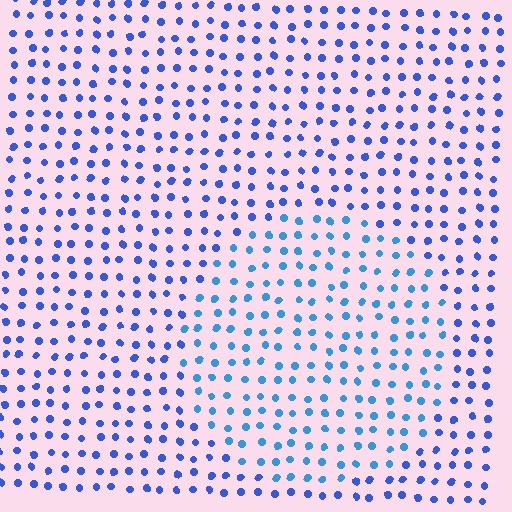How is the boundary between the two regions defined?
The boundary is defined purely by a slight shift in hue (about 25 degrees). Spacing, size, and orientation are identical on both sides.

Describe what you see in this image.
The image is filled with small blue elements in a uniform arrangement. A circle-shaped region is visible where the elements are tinted to a slightly different hue, forming a subtle color boundary.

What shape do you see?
I see a circle.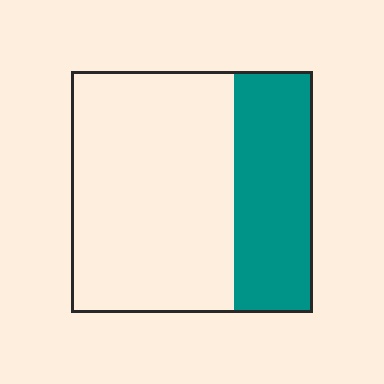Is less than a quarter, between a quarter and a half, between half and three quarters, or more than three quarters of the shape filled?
Between a quarter and a half.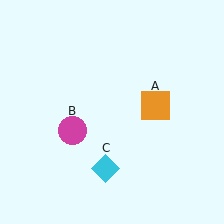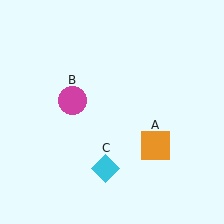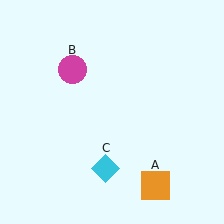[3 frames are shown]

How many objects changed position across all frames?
2 objects changed position: orange square (object A), magenta circle (object B).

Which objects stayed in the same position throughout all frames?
Cyan diamond (object C) remained stationary.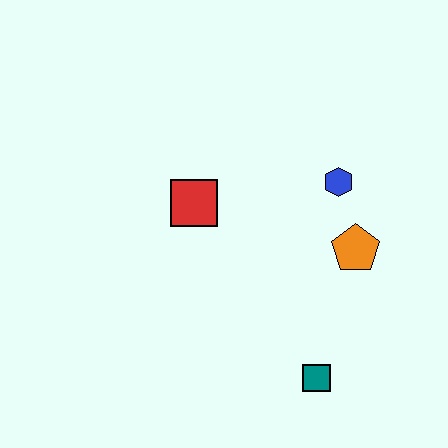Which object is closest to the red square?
The blue hexagon is closest to the red square.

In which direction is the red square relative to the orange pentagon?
The red square is to the left of the orange pentagon.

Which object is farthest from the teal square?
The red square is farthest from the teal square.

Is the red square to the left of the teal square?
Yes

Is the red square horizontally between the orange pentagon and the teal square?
No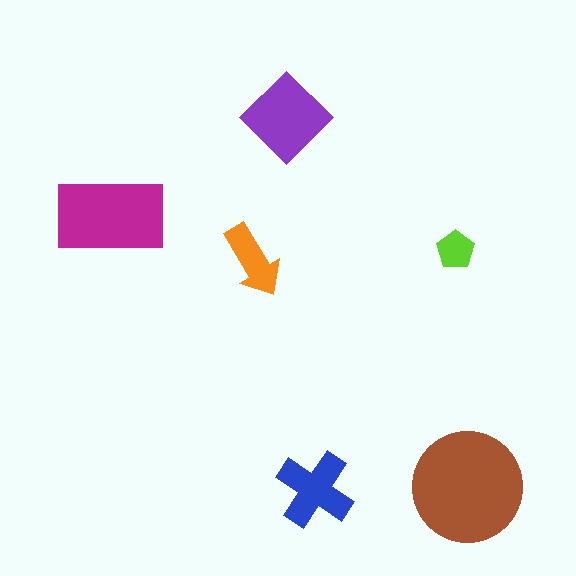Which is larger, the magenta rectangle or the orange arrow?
The magenta rectangle.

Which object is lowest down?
The blue cross is bottommost.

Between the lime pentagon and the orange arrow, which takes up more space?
The orange arrow.